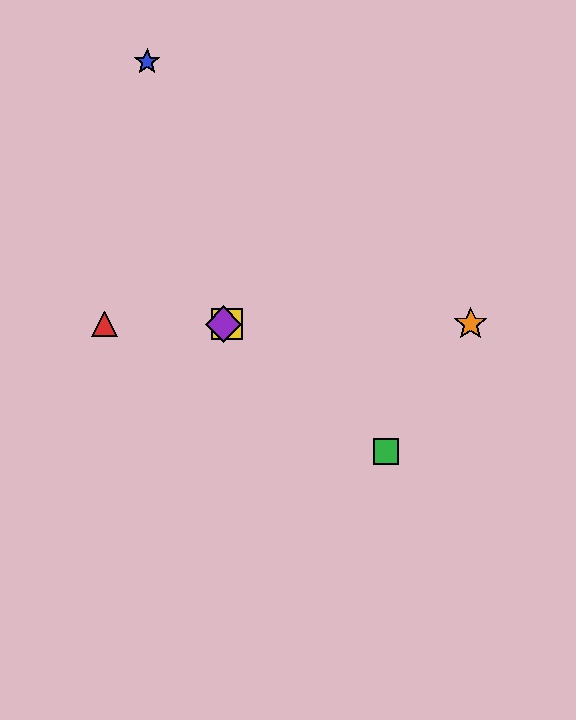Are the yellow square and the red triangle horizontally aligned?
Yes, both are at y≈324.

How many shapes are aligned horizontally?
4 shapes (the red triangle, the yellow square, the purple diamond, the orange star) are aligned horizontally.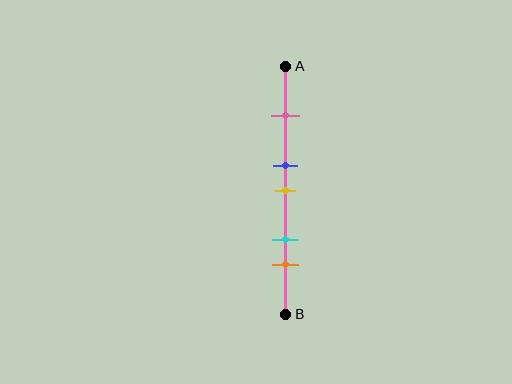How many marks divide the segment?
There are 5 marks dividing the segment.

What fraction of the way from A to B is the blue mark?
The blue mark is approximately 40% (0.4) of the way from A to B.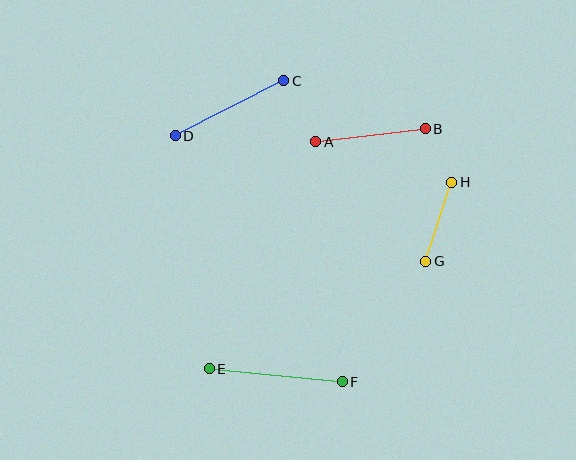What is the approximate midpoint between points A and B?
The midpoint is at approximately (371, 135) pixels.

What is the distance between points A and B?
The distance is approximately 110 pixels.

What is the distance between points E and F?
The distance is approximately 134 pixels.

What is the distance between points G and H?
The distance is approximately 83 pixels.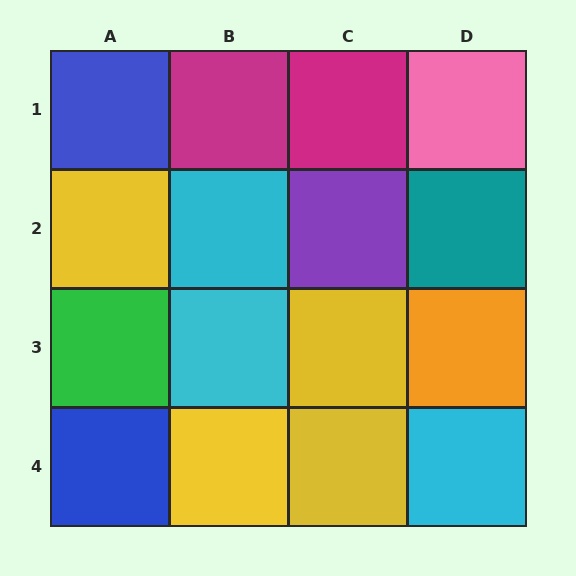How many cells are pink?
1 cell is pink.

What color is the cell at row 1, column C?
Magenta.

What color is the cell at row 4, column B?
Yellow.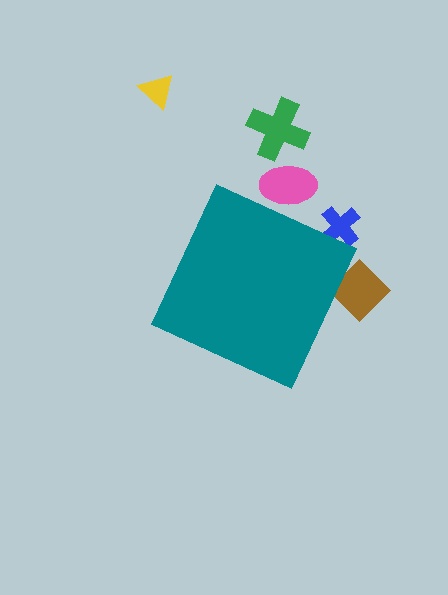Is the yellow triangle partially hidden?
No, the yellow triangle is fully visible.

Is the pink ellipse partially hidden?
Yes, the pink ellipse is partially hidden behind the teal diamond.